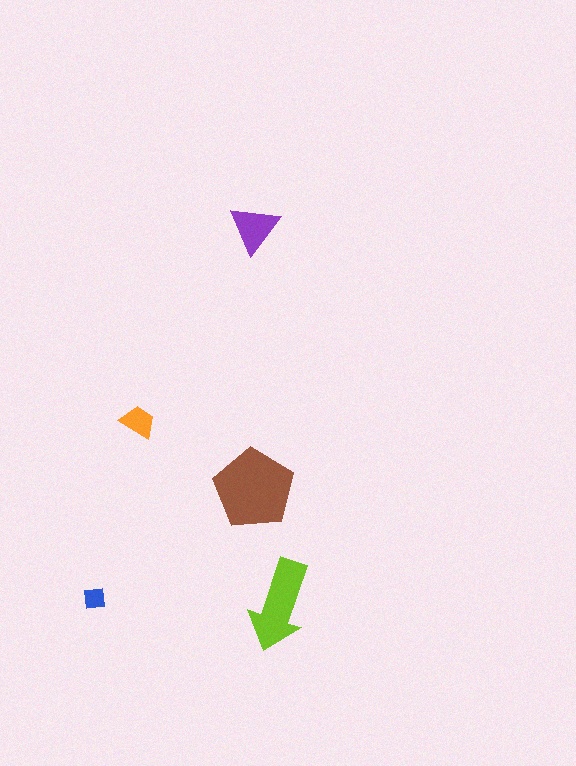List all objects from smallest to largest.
The blue square, the orange trapezoid, the purple triangle, the lime arrow, the brown pentagon.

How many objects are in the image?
There are 5 objects in the image.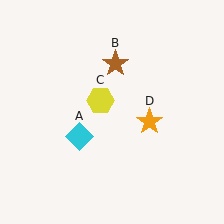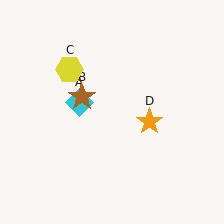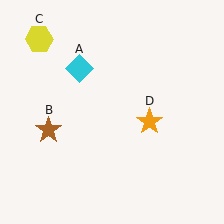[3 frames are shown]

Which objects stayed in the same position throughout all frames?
Orange star (object D) remained stationary.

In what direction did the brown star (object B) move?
The brown star (object B) moved down and to the left.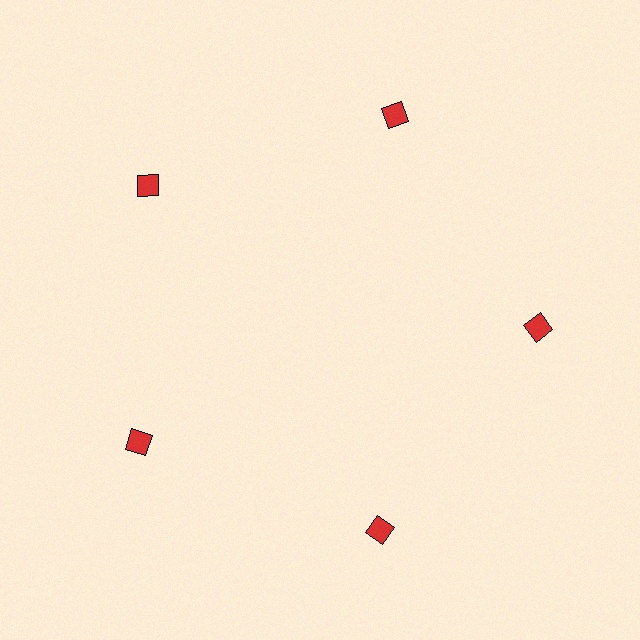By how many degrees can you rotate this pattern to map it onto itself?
The pattern maps onto itself every 72 degrees of rotation.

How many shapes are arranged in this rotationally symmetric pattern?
There are 5 shapes, arranged in 5 groups of 1.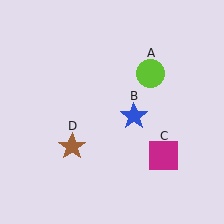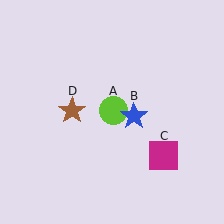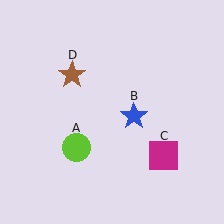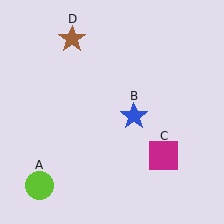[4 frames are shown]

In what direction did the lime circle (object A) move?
The lime circle (object A) moved down and to the left.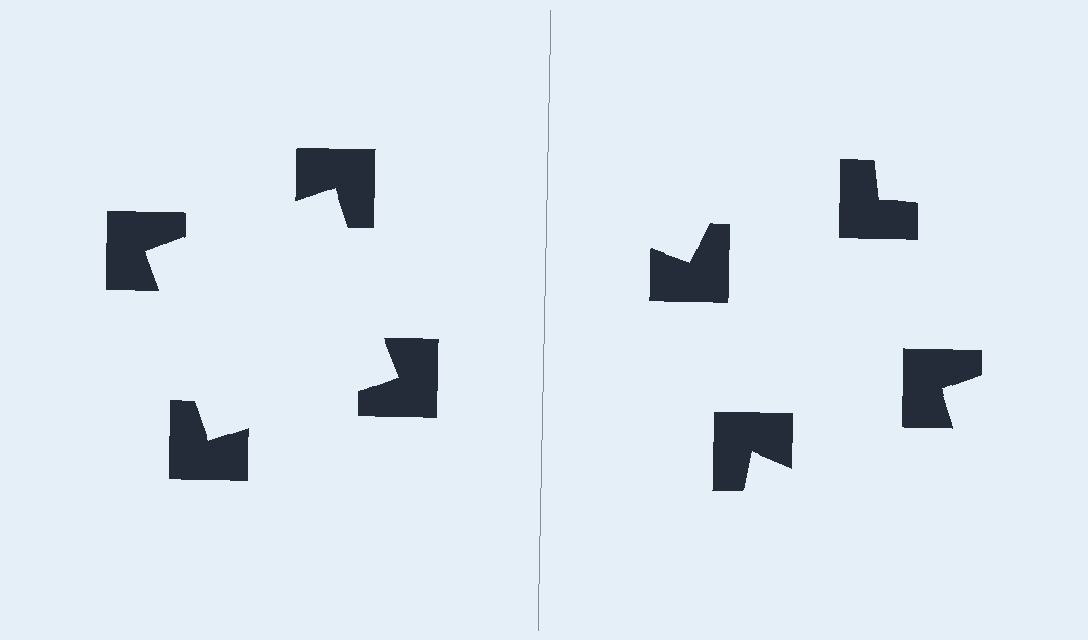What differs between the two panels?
The notched squares are positioned identically on both sides; only the wedge orientations differ. On the left they align to a square; on the right they are misaligned.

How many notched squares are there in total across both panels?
8 — 4 on each side.